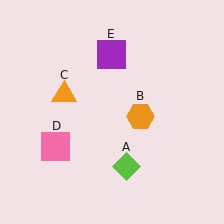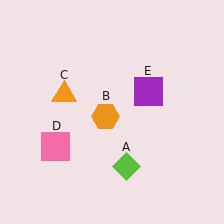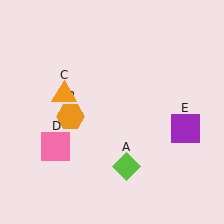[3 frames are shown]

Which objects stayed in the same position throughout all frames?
Lime diamond (object A) and orange triangle (object C) and pink square (object D) remained stationary.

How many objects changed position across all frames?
2 objects changed position: orange hexagon (object B), purple square (object E).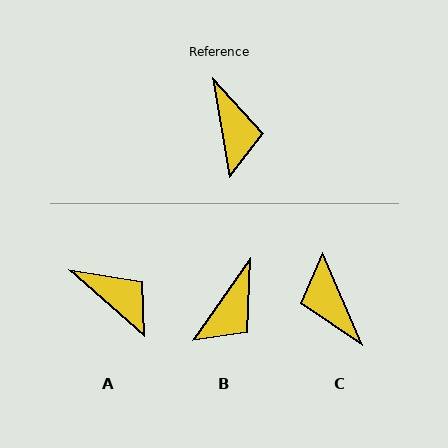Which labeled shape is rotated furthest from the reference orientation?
C, about 166 degrees away.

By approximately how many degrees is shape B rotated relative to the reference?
Approximately 44 degrees clockwise.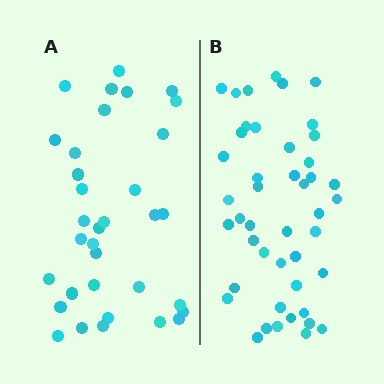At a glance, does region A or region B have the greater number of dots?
Region B (the right region) has more dots.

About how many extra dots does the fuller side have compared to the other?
Region B has roughly 12 or so more dots than region A.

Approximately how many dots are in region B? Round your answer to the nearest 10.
About 40 dots. (The exact count is 45, which rounds to 40.)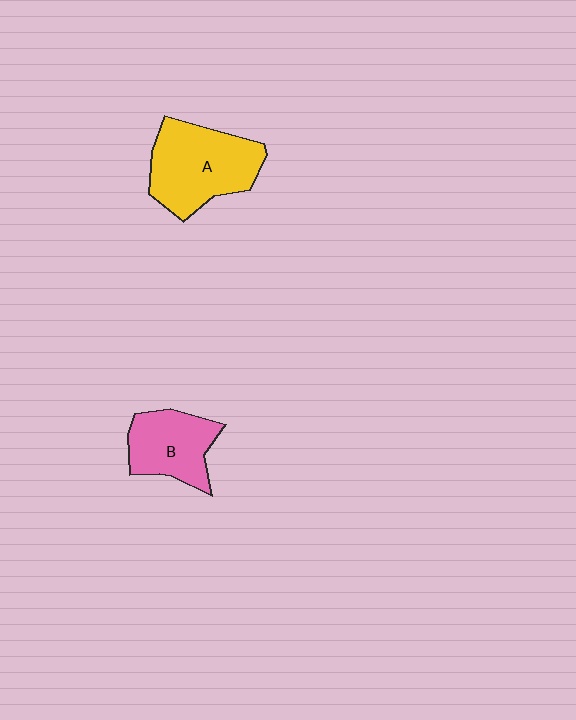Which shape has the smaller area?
Shape B (pink).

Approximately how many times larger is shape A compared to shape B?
Approximately 1.4 times.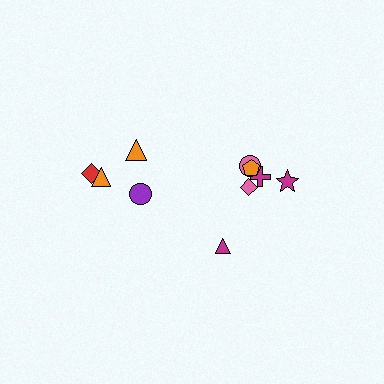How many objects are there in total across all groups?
There are 10 objects.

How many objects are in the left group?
There are 4 objects.